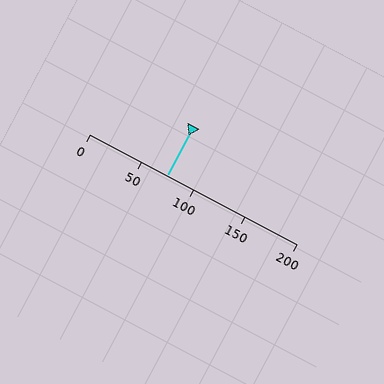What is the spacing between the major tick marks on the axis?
The major ticks are spaced 50 apart.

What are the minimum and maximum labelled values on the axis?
The axis runs from 0 to 200.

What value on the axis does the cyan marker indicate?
The marker indicates approximately 75.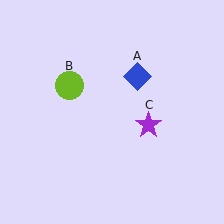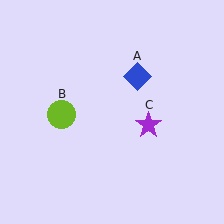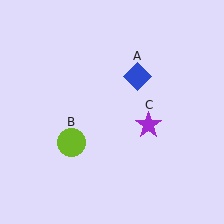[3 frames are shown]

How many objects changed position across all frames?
1 object changed position: lime circle (object B).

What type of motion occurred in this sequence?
The lime circle (object B) rotated counterclockwise around the center of the scene.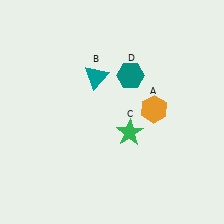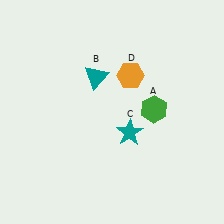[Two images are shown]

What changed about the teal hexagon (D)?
In Image 1, D is teal. In Image 2, it changed to orange.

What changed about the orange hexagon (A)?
In Image 1, A is orange. In Image 2, it changed to green.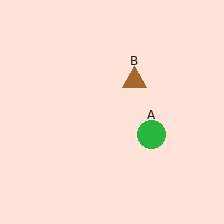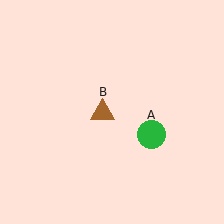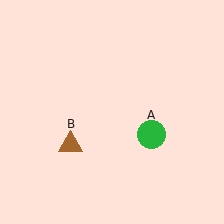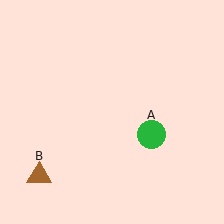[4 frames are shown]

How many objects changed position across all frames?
1 object changed position: brown triangle (object B).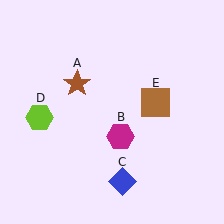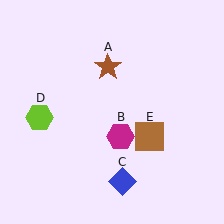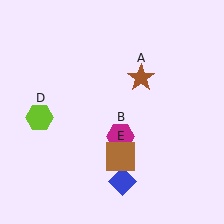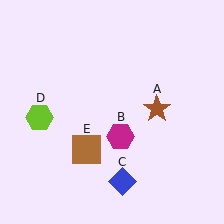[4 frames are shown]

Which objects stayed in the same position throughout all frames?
Magenta hexagon (object B) and blue diamond (object C) and lime hexagon (object D) remained stationary.